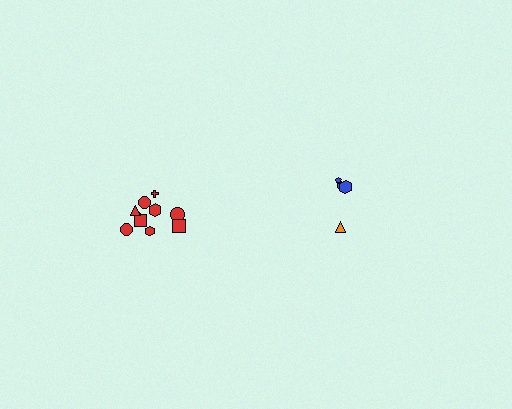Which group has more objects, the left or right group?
The left group.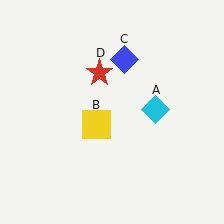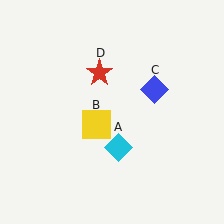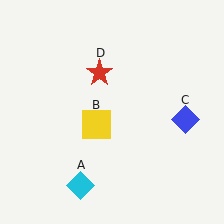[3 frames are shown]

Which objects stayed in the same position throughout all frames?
Yellow square (object B) and red star (object D) remained stationary.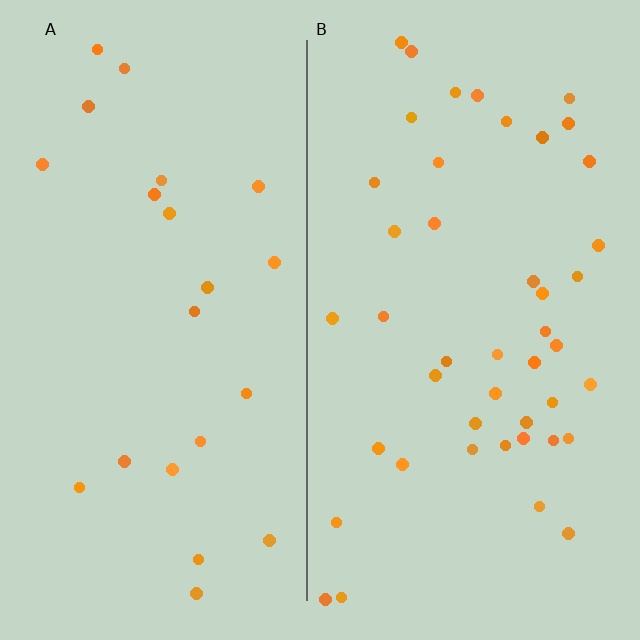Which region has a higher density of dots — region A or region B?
B (the right).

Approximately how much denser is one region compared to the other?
Approximately 2.0× — region B over region A.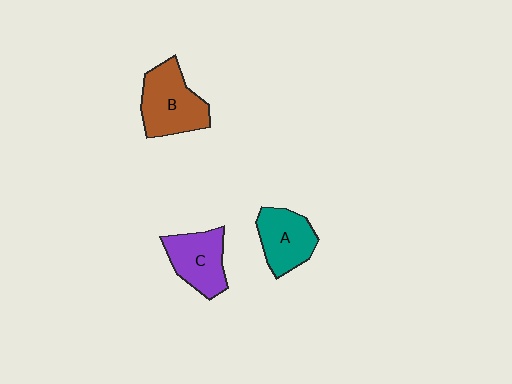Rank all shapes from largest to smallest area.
From largest to smallest: B (brown), C (purple), A (teal).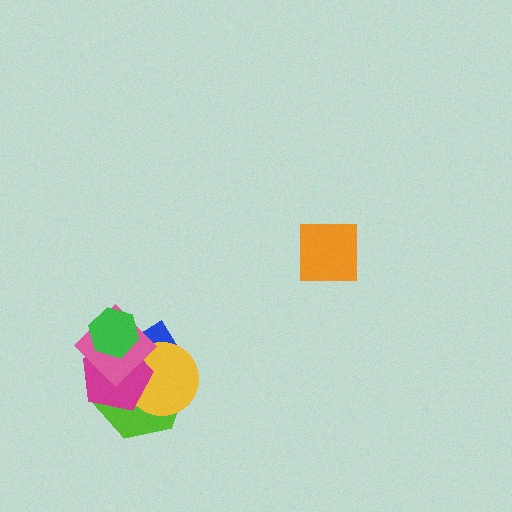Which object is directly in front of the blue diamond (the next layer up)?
The lime hexagon is directly in front of the blue diamond.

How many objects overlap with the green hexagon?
4 objects overlap with the green hexagon.